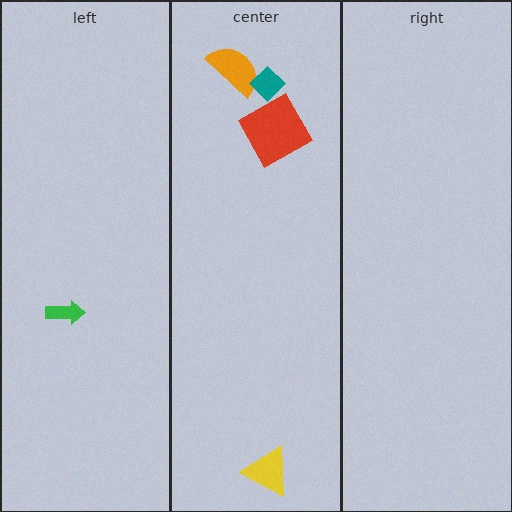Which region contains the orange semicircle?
The center region.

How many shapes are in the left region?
1.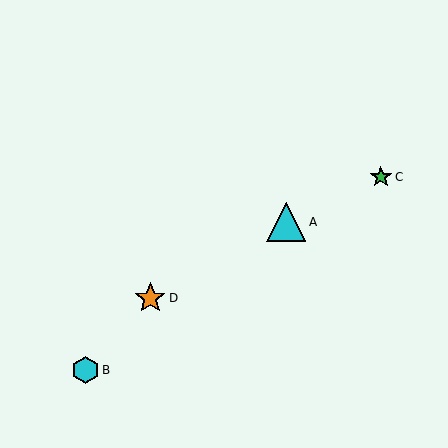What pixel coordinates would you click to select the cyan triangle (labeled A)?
Click at (286, 222) to select the cyan triangle A.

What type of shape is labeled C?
Shape C is a green star.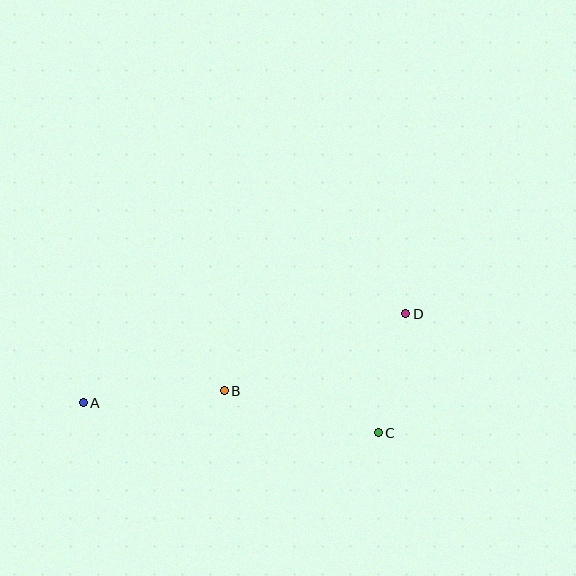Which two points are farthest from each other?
Points A and D are farthest from each other.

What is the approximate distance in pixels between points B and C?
The distance between B and C is approximately 160 pixels.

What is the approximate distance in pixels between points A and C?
The distance between A and C is approximately 296 pixels.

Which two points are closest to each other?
Points C and D are closest to each other.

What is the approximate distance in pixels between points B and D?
The distance between B and D is approximately 197 pixels.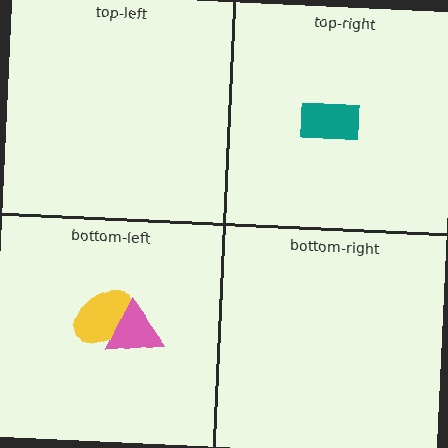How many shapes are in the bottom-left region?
2.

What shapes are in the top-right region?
The teal rectangle.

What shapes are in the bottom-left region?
The yellow ellipse, the pink triangle.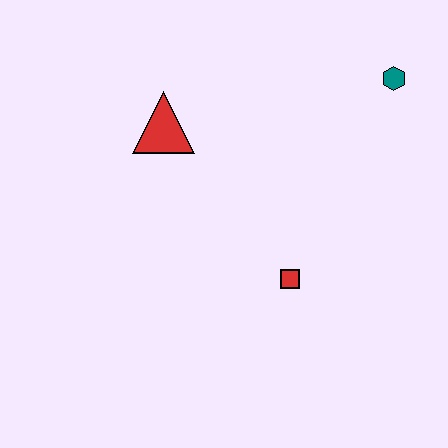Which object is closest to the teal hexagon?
The red square is closest to the teal hexagon.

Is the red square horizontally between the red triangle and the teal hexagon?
Yes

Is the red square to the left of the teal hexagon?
Yes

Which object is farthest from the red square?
The teal hexagon is farthest from the red square.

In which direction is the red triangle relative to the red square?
The red triangle is above the red square.